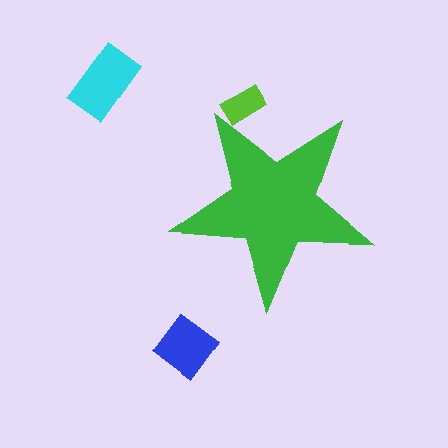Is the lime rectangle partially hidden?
Yes, the lime rectangle is partially hidden behind the green star.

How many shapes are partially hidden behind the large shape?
1 shape is partially hidden.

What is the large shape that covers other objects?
A green star.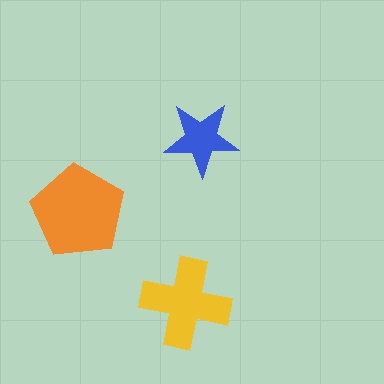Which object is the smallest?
The blue star.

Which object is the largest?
The orange pentagon.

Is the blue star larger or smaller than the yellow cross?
Smaller.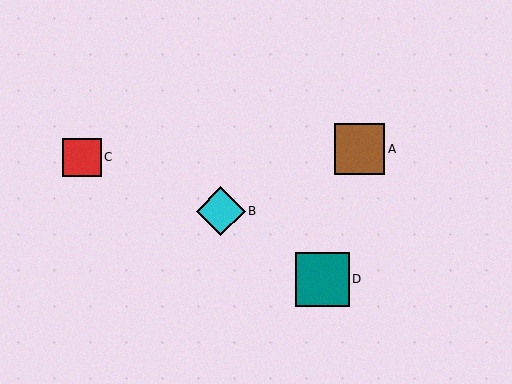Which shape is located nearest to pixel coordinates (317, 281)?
The teal square (labeled D) at (322, 279) is nearest to that location.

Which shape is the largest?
The teal square (labeled D) is the largest.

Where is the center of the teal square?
The center of the teal square is at (322, 279).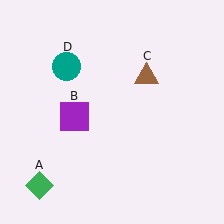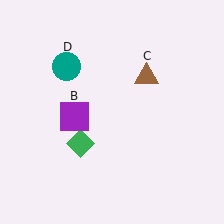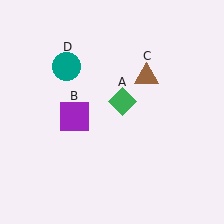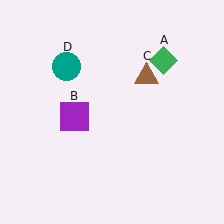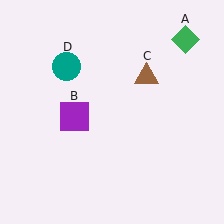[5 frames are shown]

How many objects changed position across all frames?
1 object changed position: green diamond (object A).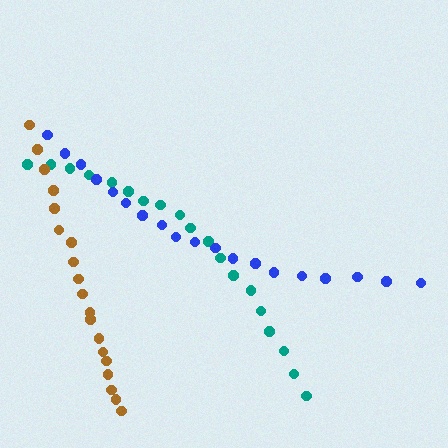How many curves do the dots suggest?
There are 3 distinct paths.